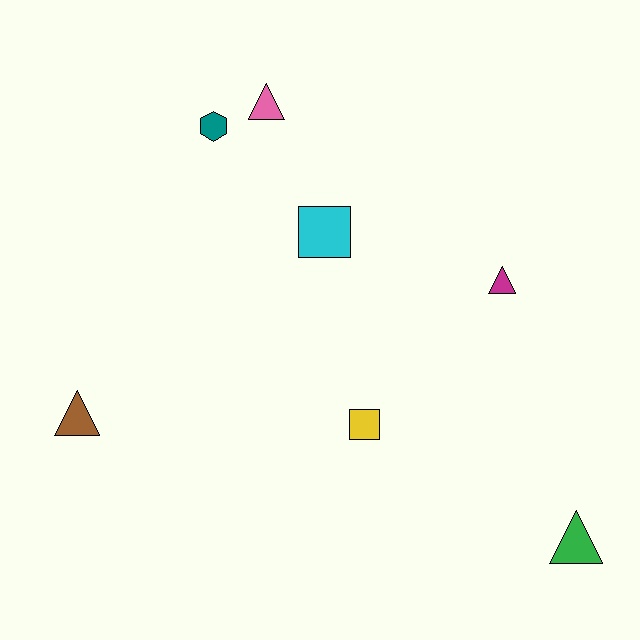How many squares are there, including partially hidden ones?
There are 2 squares.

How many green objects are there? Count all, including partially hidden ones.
There is 1 green object.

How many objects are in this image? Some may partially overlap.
There are 7 objects.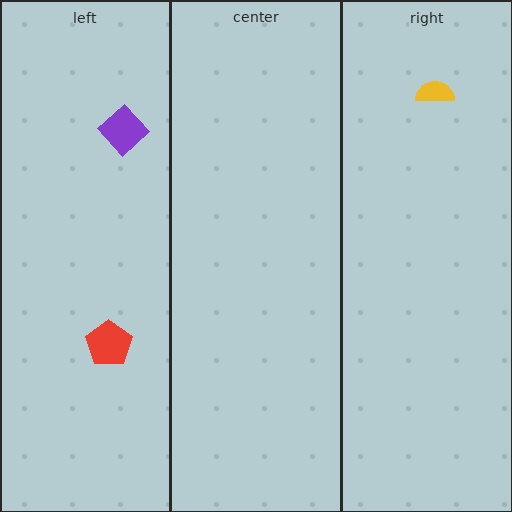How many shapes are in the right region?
1.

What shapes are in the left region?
The red pentagon, the purple diamond.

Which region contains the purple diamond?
The left region.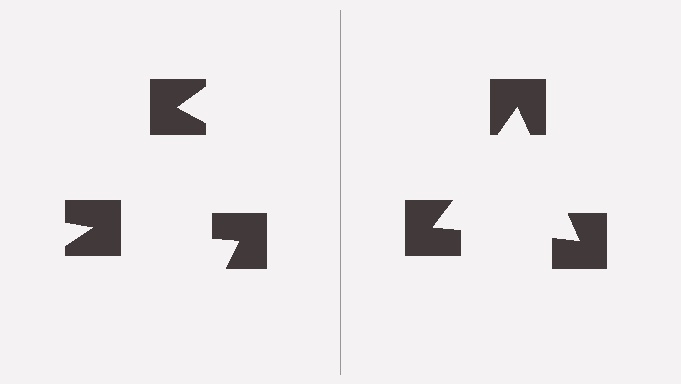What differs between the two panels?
The notched squares are positioned identically on both sides; only the wedge orientations differ. On the right they align to a triangle; on the left they are misaligned.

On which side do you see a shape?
An illusory triangle appears on the right side. On the left side the wedge cuts are rotated, so no coherent shape forms.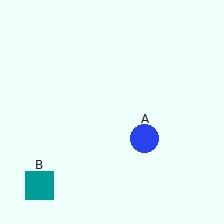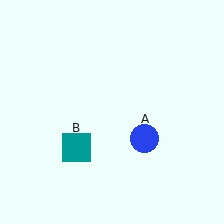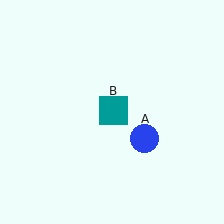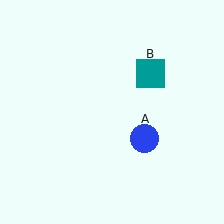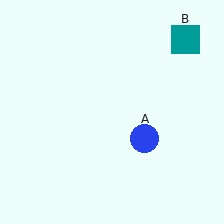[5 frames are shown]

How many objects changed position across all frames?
1 object changed position: teal square (object B).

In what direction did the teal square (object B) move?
The teal square (object B) moved up and to the right.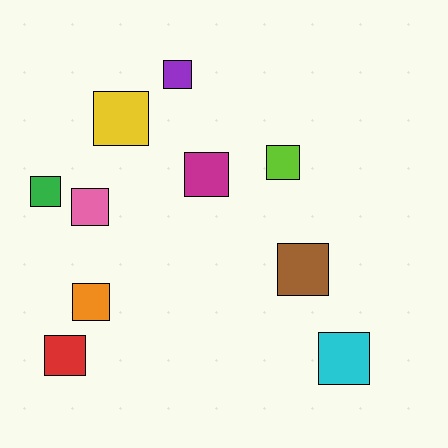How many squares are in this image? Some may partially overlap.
There are 10 squares.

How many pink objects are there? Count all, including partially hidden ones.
There is 1 pink object.